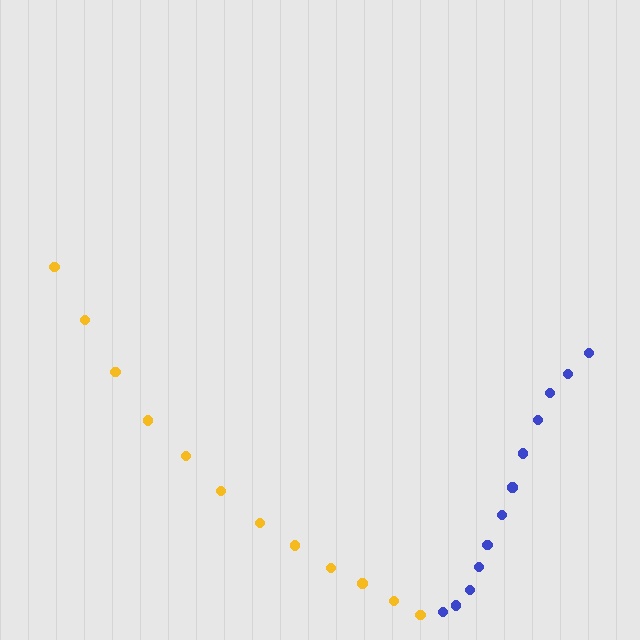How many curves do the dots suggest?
There are 2 distinct paths.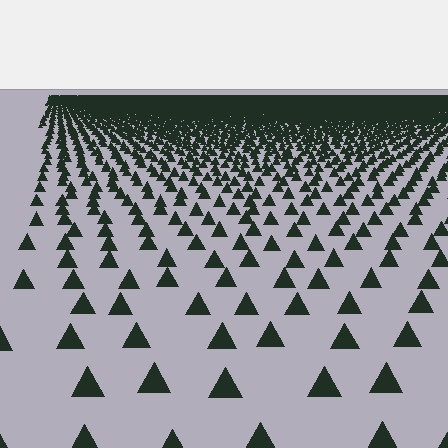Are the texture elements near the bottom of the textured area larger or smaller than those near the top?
Larger. Near the bottom, elements are closer to the viewer and appear at a bigger on-screen size.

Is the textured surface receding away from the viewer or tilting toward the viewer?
The surface is receding away from the viewer. Texture elements get smaller and denser toward the top.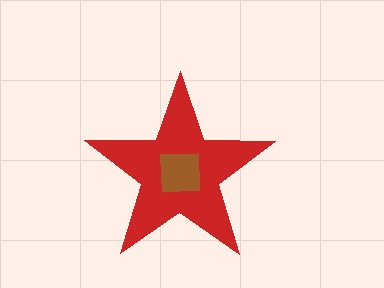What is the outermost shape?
The red star.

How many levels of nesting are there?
2.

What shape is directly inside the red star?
The brown square.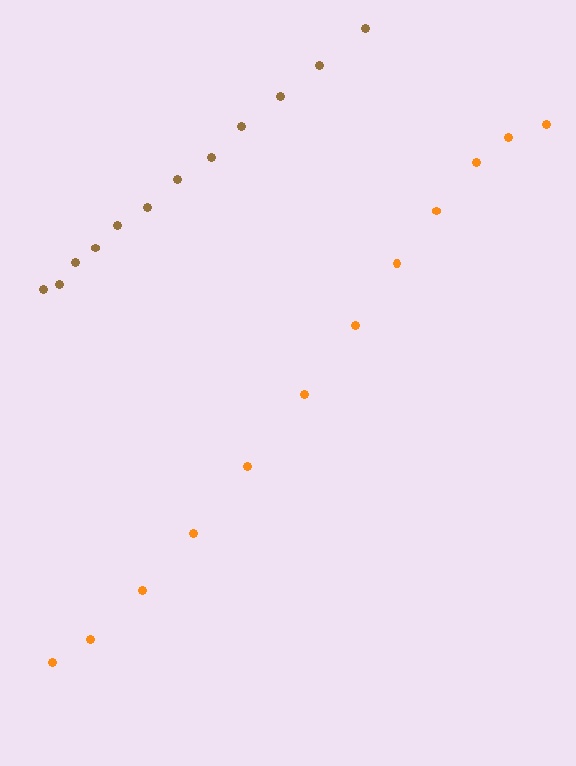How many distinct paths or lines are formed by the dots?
There are 2 distinct paths.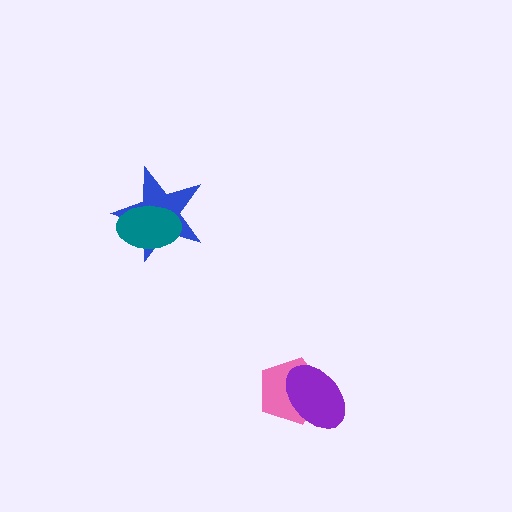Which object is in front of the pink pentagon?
The purple ellipse is in front of the pink pentagon.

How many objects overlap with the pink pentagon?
1 object overlaps with the pink pentagon.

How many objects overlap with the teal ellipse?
1 object overlaps with the teal ellipse.